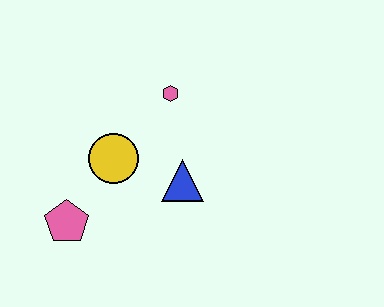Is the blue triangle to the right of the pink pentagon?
Yes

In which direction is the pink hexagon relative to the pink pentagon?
The pink hexagon is above the pink pentagon.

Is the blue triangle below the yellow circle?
Yes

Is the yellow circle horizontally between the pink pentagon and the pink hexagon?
Yes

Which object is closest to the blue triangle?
The yellow circle is closest to the blue triangle.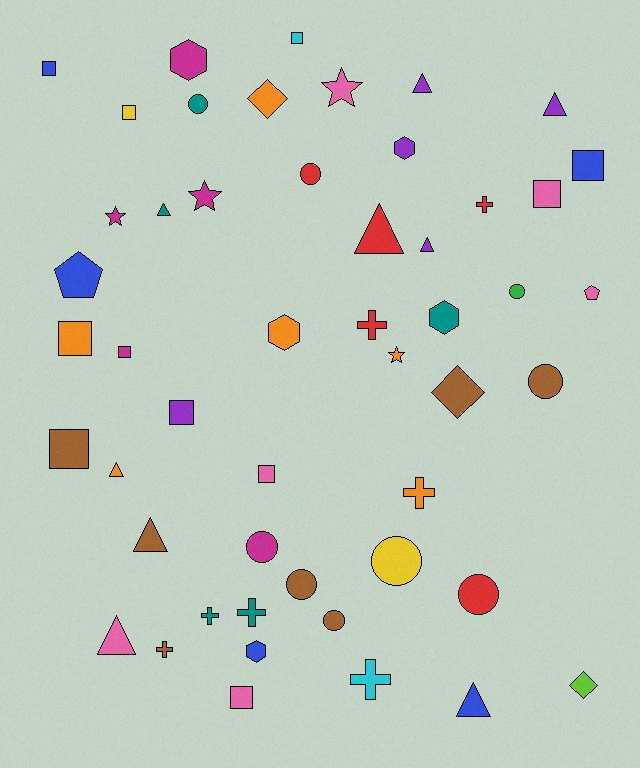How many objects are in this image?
There are 50 objects.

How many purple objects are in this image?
There are 5 purple objects.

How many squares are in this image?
There are 11 squares.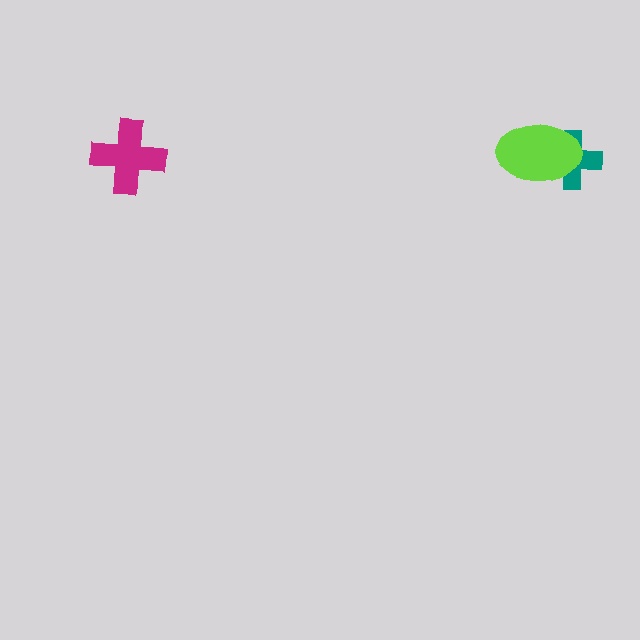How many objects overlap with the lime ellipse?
1 object overlaps with the lime ellipse.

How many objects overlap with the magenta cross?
0 objects overlap with the magenta cross.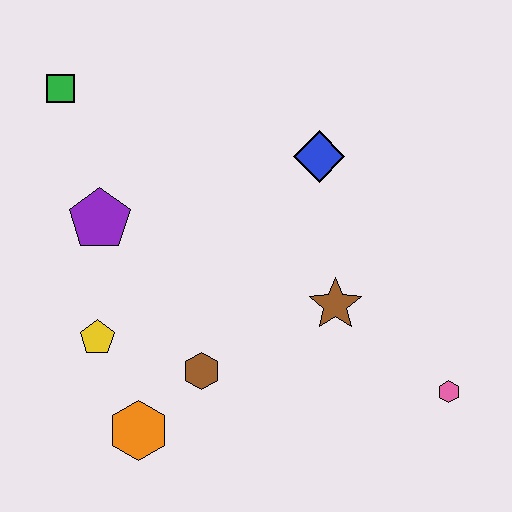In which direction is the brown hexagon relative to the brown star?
The brown hexagon is to the left of the brown star.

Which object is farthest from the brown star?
The green square is farthest from the brown star.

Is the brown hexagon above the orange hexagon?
Yes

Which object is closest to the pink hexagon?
The brown star is closest to the pink hexagon.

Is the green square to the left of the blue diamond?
Yes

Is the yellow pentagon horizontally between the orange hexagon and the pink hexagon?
No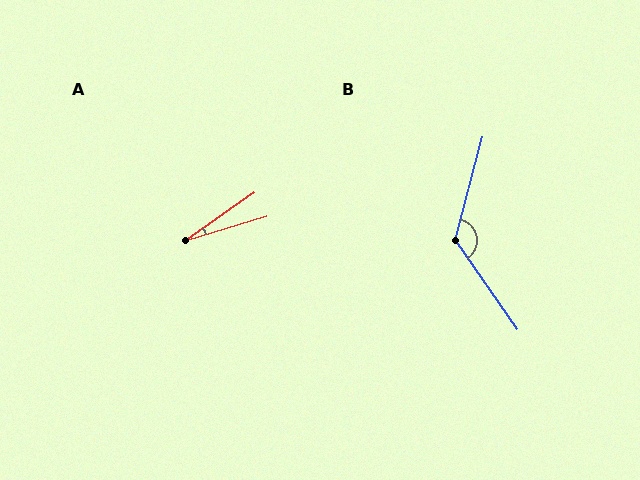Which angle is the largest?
B, at approximately 130 degrees.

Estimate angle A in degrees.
Approximately 18 degrees.